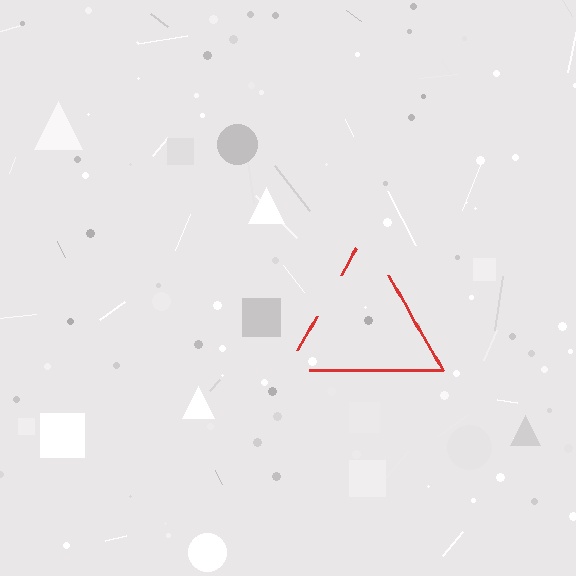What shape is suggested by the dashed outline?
The dashed outline suggests a triangle.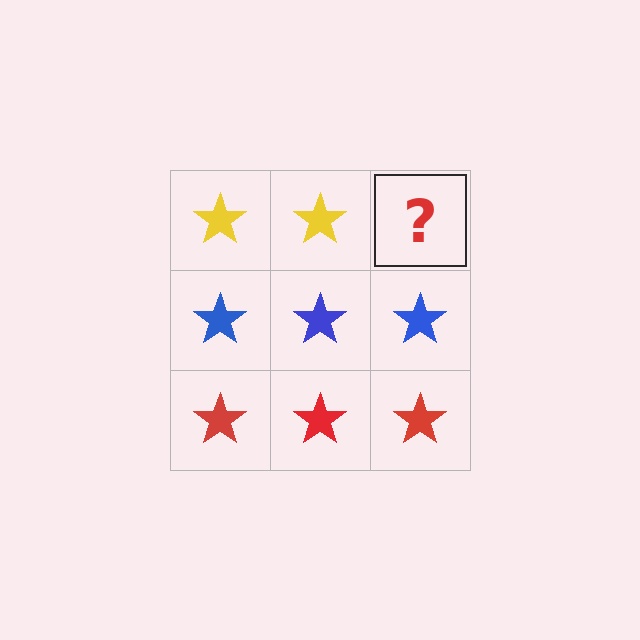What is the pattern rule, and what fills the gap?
The rule is that each row has a consistent color. The gap should be filled with a yellow star.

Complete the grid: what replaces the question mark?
The question mark should be replaced with a yellow star.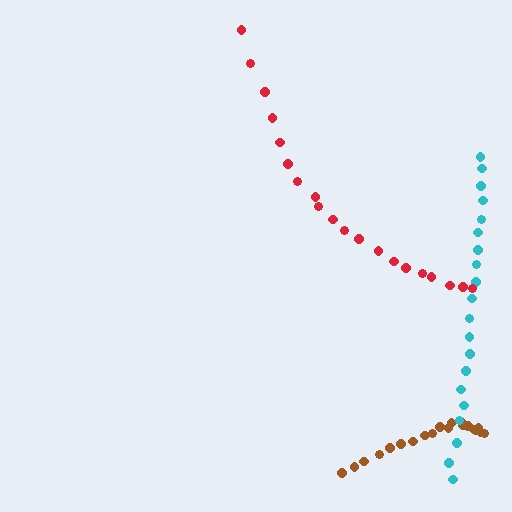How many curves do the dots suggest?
There are 3 distinct paths.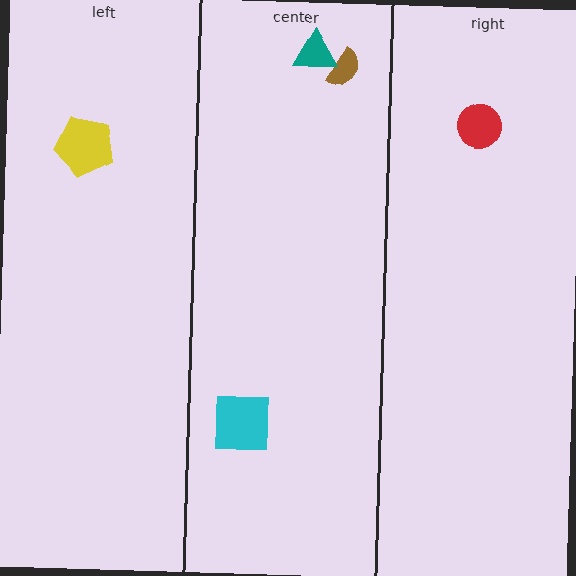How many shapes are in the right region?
1.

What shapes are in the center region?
The cyan square, the brown semicircle, the teal triangle.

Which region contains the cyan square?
The center region.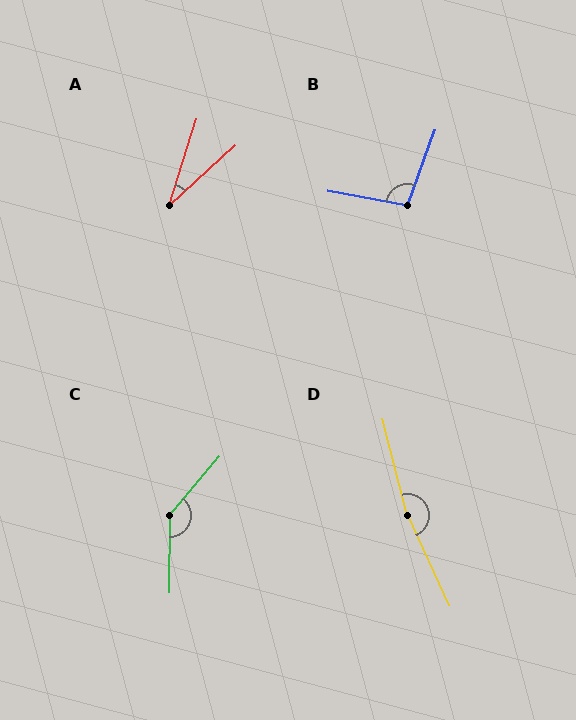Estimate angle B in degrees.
Approximately 100 degrees.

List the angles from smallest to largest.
A (30°), B (100°), C (140°), D (169°).